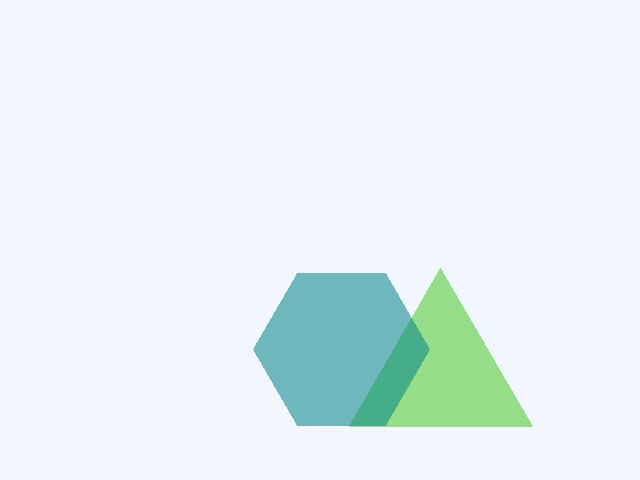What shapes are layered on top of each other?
The layered shapes are: a lime triangle, a teal hexagon.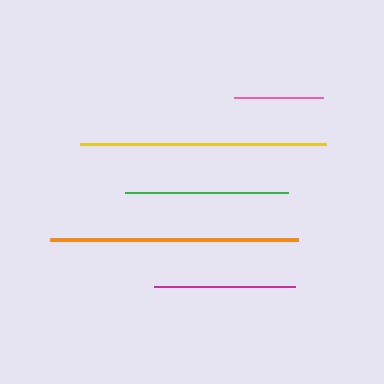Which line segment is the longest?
The orange line is the longest at approximately 248 pixels.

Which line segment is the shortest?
The pink line is the shortest at approximately 89 pixels.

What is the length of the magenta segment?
The magenta segment is approximately 141 pixels long.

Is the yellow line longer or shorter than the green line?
The yellow line is longer than the green line.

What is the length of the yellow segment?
The yellow segment is approximately 246 pixels long.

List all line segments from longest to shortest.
From longest to shortest: orange, yellow, green, magenta, pink.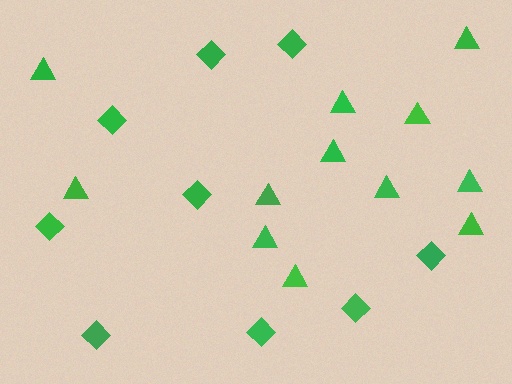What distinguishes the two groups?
There are 2 groups: one group of triangles (12) and one group of diamonds (9).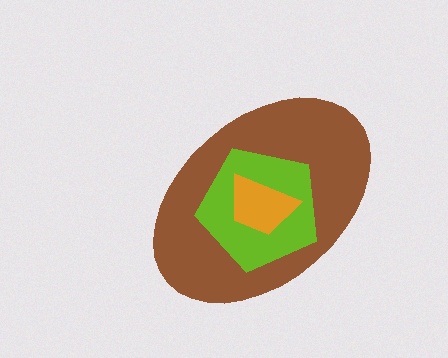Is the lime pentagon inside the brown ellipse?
Yes.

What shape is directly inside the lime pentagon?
The orange trapezoid.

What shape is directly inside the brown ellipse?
The lime pentagon.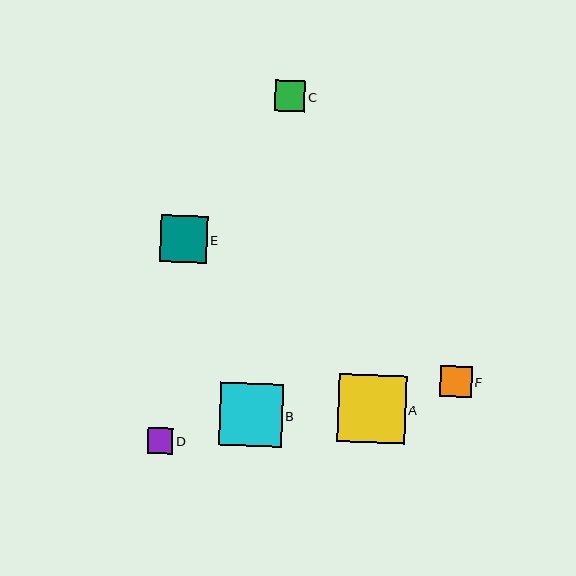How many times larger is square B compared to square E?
Square B is approximately 1.3 times the size of square E.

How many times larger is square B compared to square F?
Square B is approximately 2.0 times the size of square F.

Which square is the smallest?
Square D is the smallest with a size of approximately 26 pixels.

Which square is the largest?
Square A is the largest with a size of approximately 68 pixels.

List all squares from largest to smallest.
From largest to smallest: A, B, E, F, C, D.